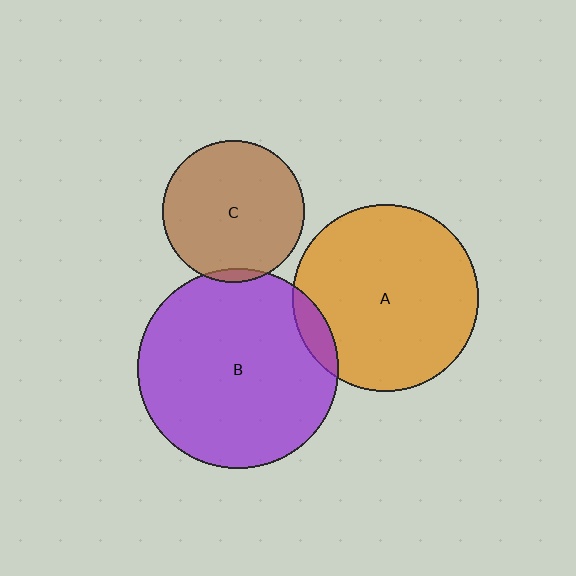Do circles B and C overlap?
Yes.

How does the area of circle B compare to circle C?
Approximately 2.0 times.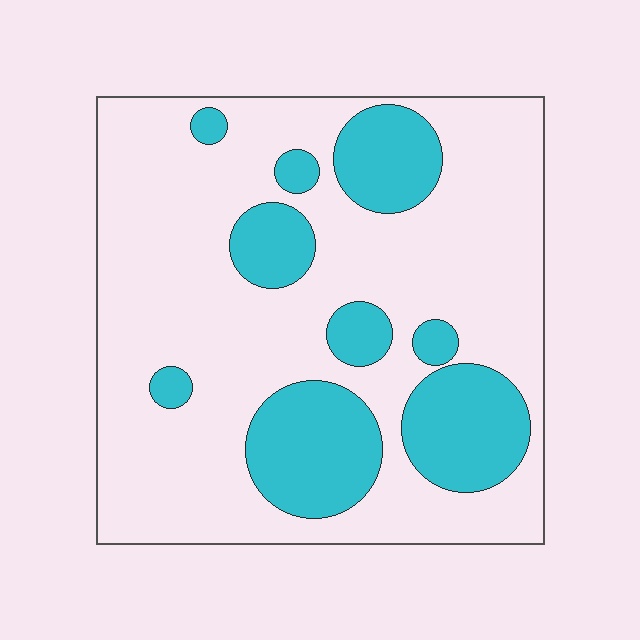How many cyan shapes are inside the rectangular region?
9.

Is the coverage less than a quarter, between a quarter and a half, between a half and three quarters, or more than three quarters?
Between a quarter and a half.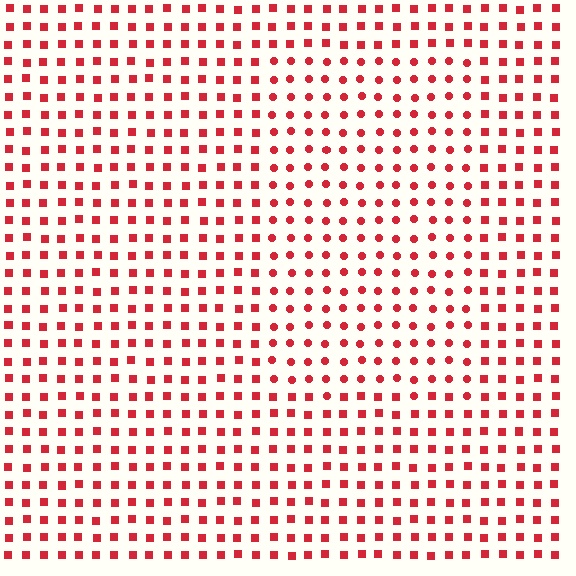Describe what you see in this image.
The image is filled with small red elements arranged in a uniform grid. A rectangle-shaped region contains circles, while the surrounding area contains squares. The boundary is defined purely by the change in element shape.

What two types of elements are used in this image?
The image uses circles inside the rectangle region and squares outside it.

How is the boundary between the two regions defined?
The boundary is defined by a change in element shape: circles inside vs. squares outside. All elements share the same color and spacing.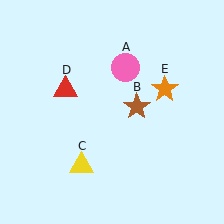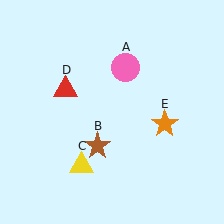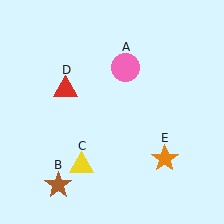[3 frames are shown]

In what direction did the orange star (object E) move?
The orange star (object E) moved down.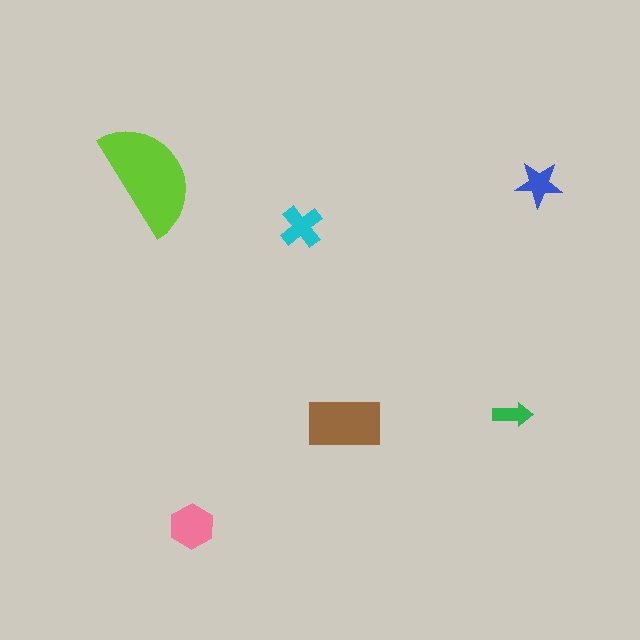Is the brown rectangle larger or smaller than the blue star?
Larger.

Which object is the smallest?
The green arrow.